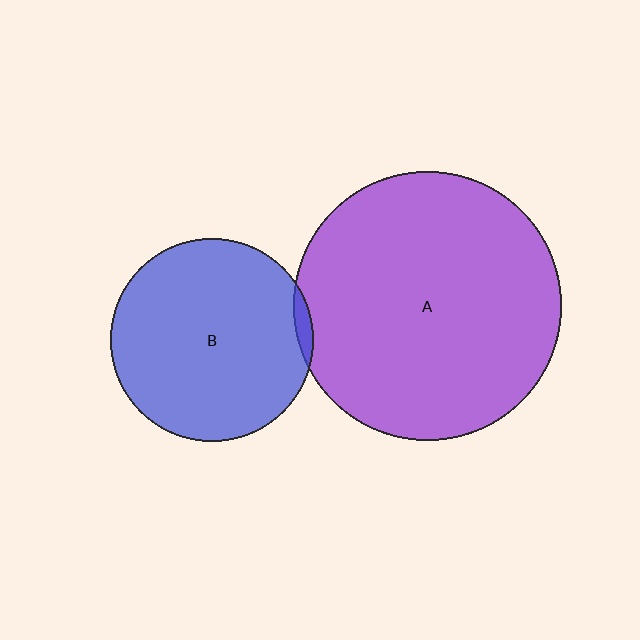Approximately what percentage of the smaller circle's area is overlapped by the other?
Approximately 5%.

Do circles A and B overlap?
Yes.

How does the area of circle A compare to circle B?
Approximately 1.7 times.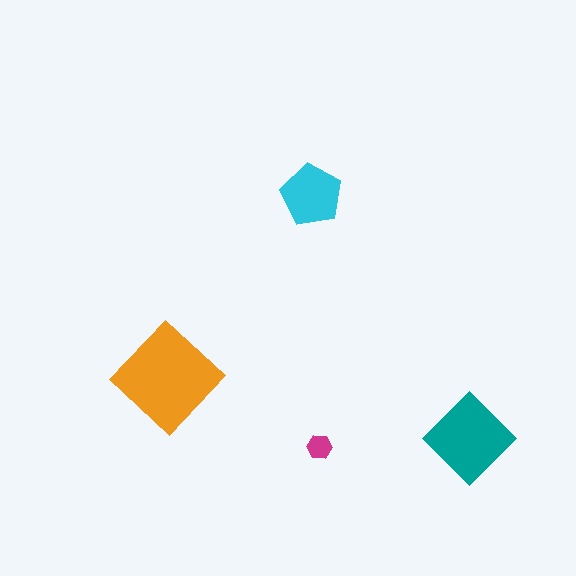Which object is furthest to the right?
The teal diamond is rightmost.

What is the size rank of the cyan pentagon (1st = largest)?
3rd.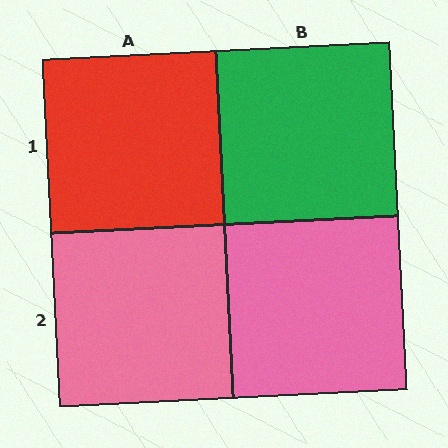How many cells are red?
1 cell is red.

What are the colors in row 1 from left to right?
Red, green.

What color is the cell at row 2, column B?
Pink.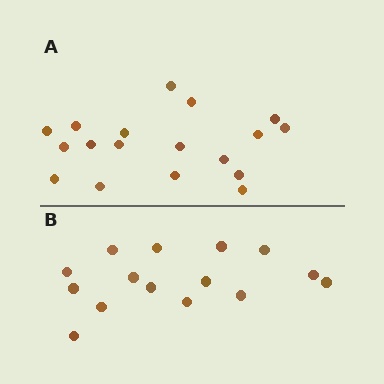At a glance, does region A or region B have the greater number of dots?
Region A (the top region) has more dots.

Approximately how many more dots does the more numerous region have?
Region A has just a few more — roughly 2 or 3 more dots than region B.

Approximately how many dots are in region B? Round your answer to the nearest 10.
About 20 dots. (The exact count is 15, which rounds to 20.)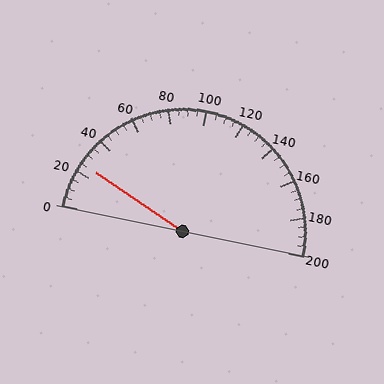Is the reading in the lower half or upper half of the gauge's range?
The reading is in the lower half of the range (0 to 200).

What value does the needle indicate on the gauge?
The needle indicates approximately 25.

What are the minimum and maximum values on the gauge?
The gauge ranges from 0 to 200.